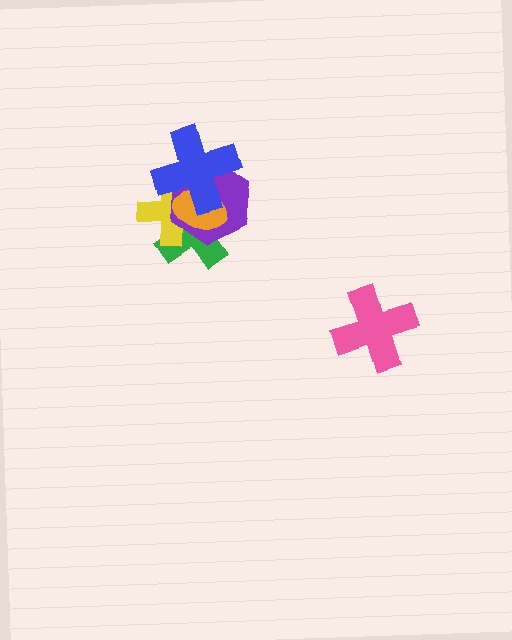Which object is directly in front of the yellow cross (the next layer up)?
The purple hexagon is directly in front of the yellow cross.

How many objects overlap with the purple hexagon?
4 objects overlap with the purple hexagon.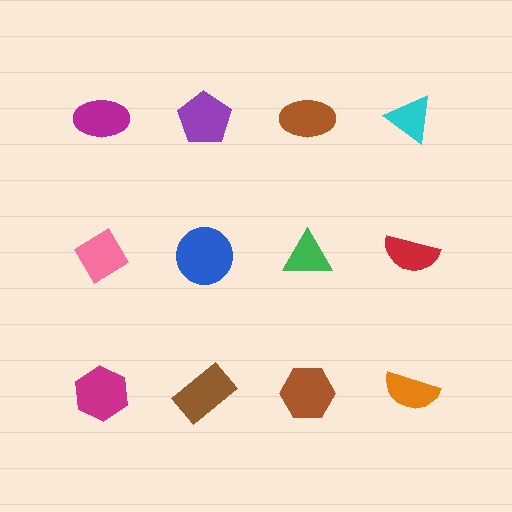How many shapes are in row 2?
4 shapes.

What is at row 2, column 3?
A green triangle.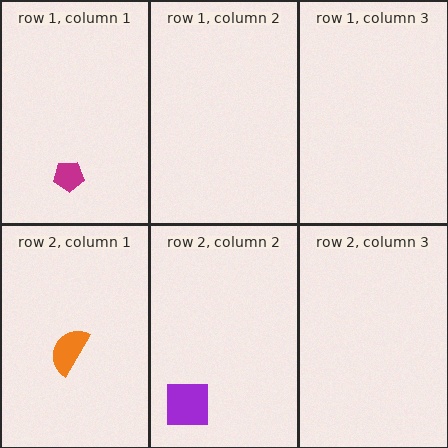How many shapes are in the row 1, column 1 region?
1.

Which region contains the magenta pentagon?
The row 1, column 1 region.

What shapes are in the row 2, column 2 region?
The purple square.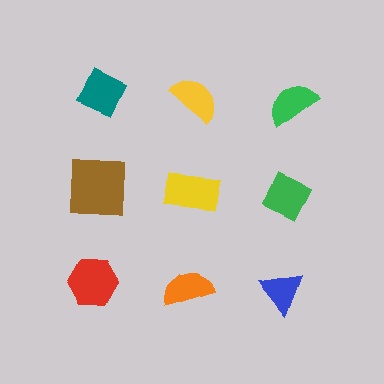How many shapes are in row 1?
3 shapes.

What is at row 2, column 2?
A yellow rectangle.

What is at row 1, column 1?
A teal diamond.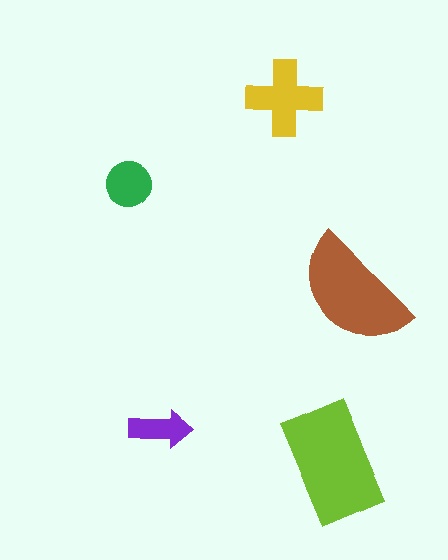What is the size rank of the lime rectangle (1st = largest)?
1st.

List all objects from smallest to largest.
The purple arrow, the green circle, the yellow cross, the brown semicircle, the lime rectangle.